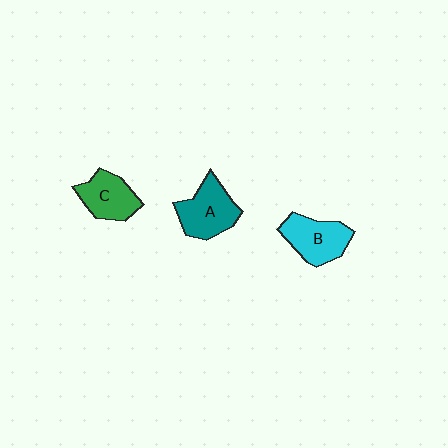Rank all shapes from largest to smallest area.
From largest to smallest: A (teal), B (cyan), C (green).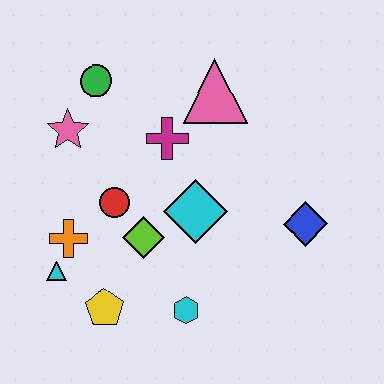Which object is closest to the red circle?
The lime diamond is closest to the red circle.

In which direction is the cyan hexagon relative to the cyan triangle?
The cyan hexagon is to the right of the cyan triangle.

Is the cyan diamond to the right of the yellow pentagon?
Yes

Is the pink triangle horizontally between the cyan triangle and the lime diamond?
No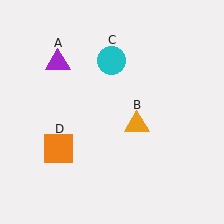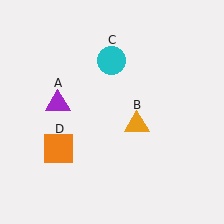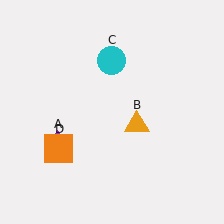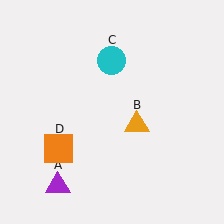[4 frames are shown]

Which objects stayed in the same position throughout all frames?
Orange triangle (object B) and cyan circle (object C) and orange square (object D) remained stationary.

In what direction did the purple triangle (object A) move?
The purple triangle (object A) moved down.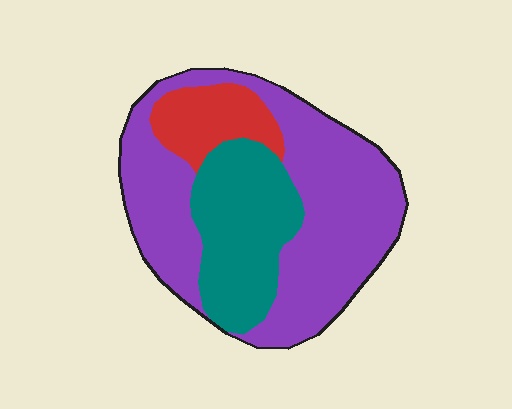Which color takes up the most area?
Purple, at roughly 60%.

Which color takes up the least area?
Red, at roughly 15%.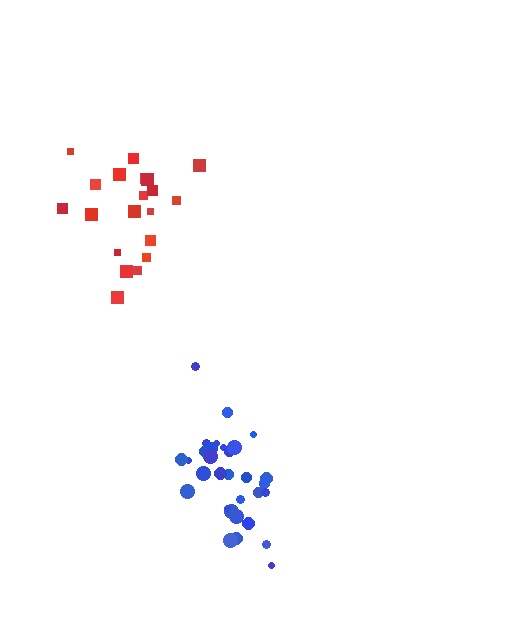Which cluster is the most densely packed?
Blue.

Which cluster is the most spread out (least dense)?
Red.